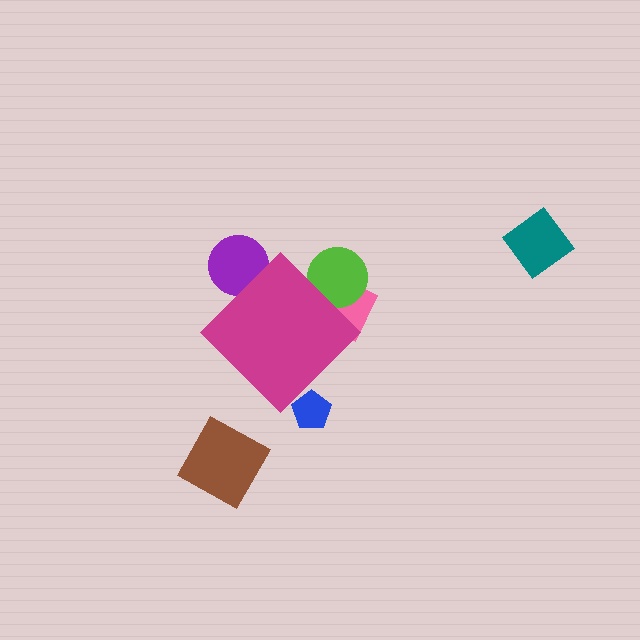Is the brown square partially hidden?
No, the brown square is fully visible.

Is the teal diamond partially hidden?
No, the teal diamond is fully visible.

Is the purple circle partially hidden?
Yes, the purple circle is partially hidden behind the magenta diamond.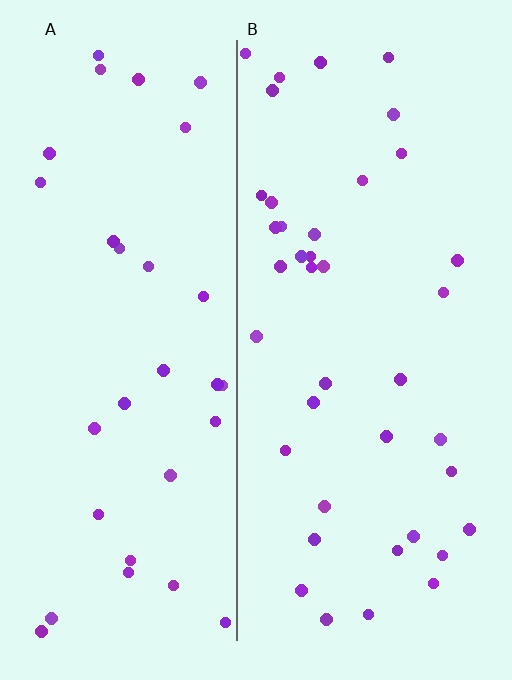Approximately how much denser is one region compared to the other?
Approximately 1.3× — region B over region A.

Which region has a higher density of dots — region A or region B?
B (the right).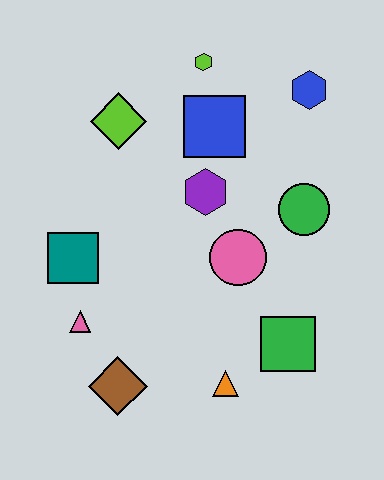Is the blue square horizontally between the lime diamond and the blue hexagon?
Yes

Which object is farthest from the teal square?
The blue hexagon is farthest from the teal square.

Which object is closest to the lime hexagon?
The blue square is closest to the lime hexagon.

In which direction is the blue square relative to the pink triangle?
The blue square is above the pink triangle.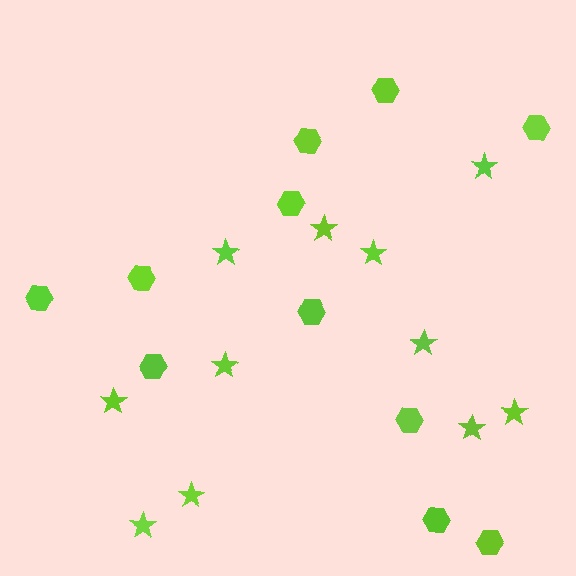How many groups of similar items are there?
There are 2 groups: one group of stars (11) and one group of hexagons (11).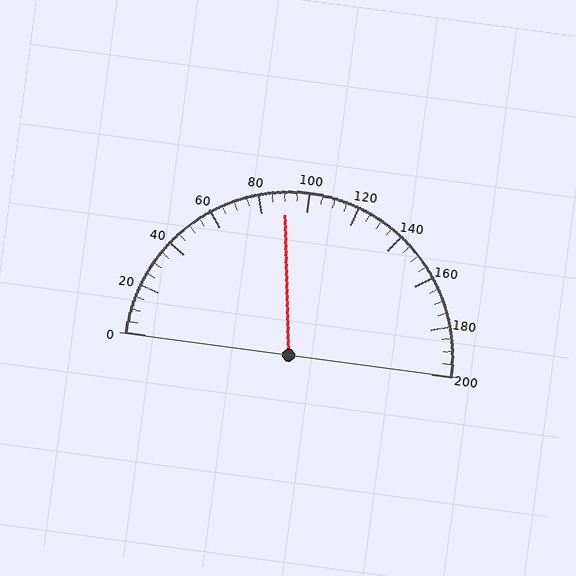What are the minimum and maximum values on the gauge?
The gauge ranges from 0 to 200.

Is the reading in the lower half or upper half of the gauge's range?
The reading is in the lower half of the range (0 to 200).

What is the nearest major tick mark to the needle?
The nearest major tick mark is 80.